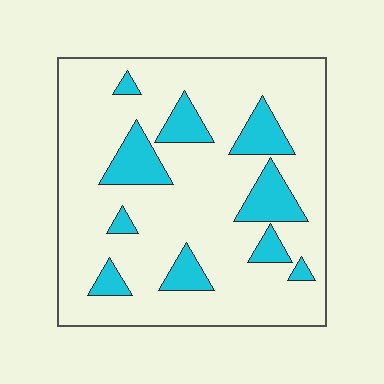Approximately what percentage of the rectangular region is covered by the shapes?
Approximately 20%.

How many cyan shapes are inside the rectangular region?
10.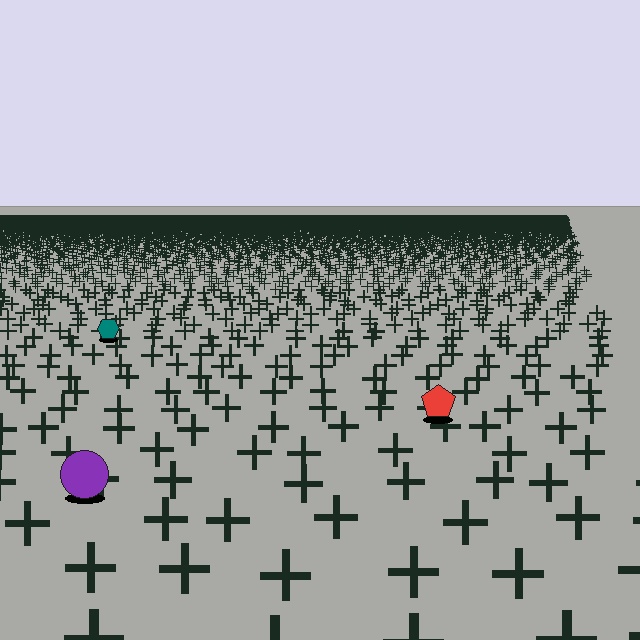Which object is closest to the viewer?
The purple circle is closest. The texture marks near it are larger and more spread out.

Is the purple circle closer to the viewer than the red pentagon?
Yes. The purple circle is closer — you can tell from the texture gradient: the ground texture is coarser near it.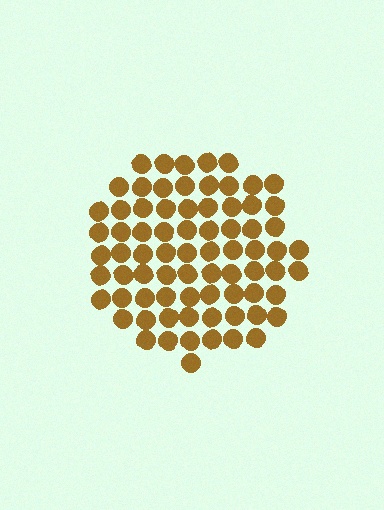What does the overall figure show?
The overall figure shows a circle.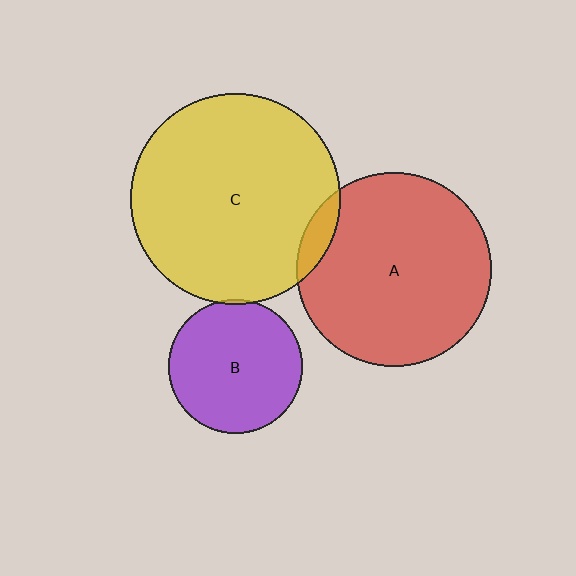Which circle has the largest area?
Circle C (yellow).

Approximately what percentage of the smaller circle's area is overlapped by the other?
Approximately 5%.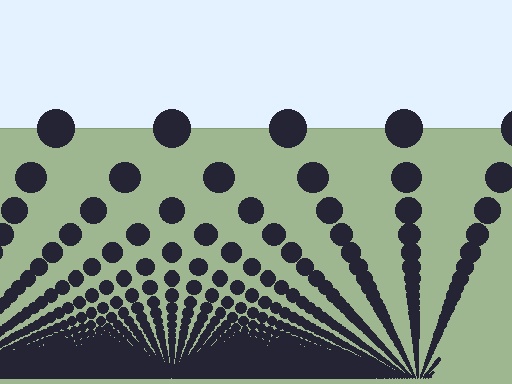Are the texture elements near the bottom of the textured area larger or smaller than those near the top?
Smaller. The gradient is inverted — elements near the bottom are smaller and denser.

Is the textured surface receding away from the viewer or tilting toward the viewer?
The surface appears to tilt toward the viewer. Texture elements get larger and sparser toward the top.